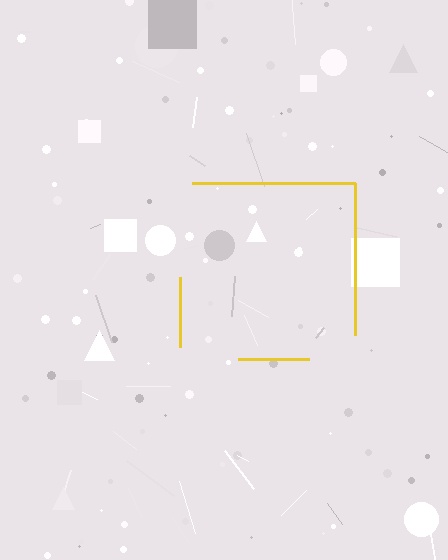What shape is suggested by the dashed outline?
The dashed outline suggests a square.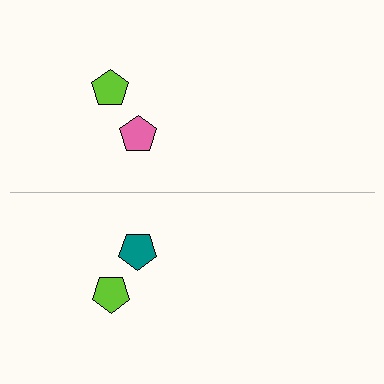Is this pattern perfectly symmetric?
No, the pattern is not perfectly symmetric. The teal pentagon on the bottom side breaks the symmetry — its mirror counterpart is pink.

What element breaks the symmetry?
The teal pentagon on the bottom side breaks the symmetry — its mirror counterpart is pink.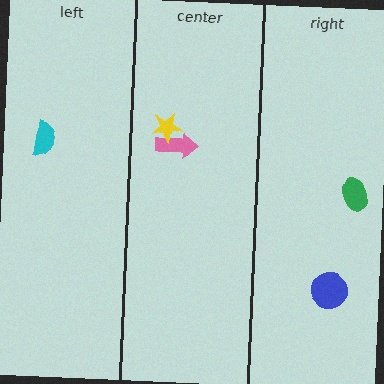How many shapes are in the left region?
1.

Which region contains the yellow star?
The center region.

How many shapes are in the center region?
2.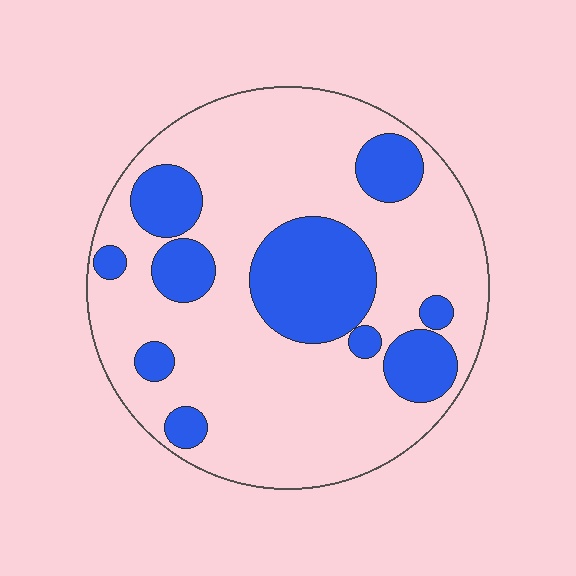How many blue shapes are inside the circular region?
10.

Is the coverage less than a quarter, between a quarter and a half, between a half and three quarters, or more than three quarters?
Between a quarter and a half.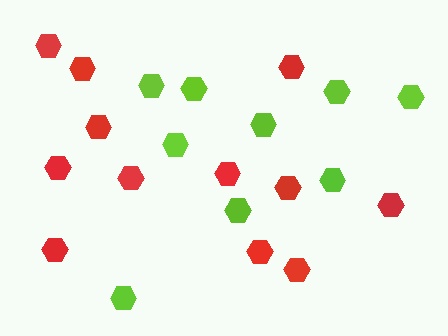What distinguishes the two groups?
There are 2 groups: one group of red hexagons (12) and one group of lime hexagons (9).